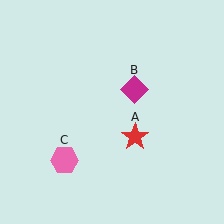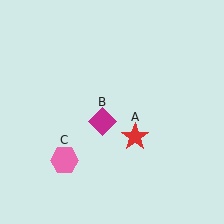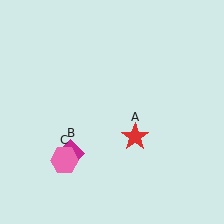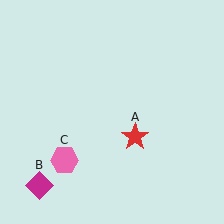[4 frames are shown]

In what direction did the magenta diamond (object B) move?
The magenta diamond (object B) moved down and to the left.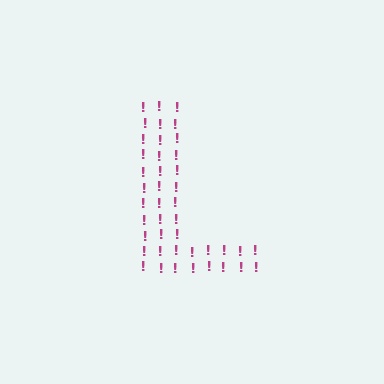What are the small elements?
The small elements are exclamation marks.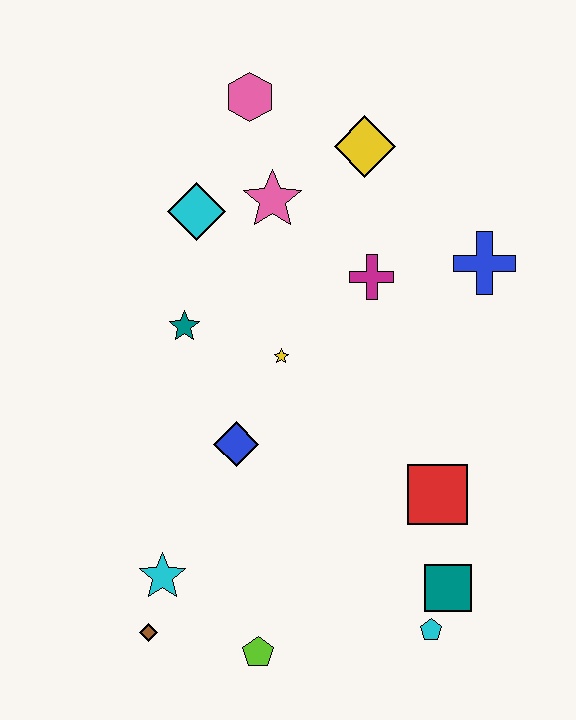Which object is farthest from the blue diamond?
The pink hexagon is farthest from the blue diamond.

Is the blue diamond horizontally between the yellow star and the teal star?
Yes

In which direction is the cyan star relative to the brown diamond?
The cyan star is above the brown diamond.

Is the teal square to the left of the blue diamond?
No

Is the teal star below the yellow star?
No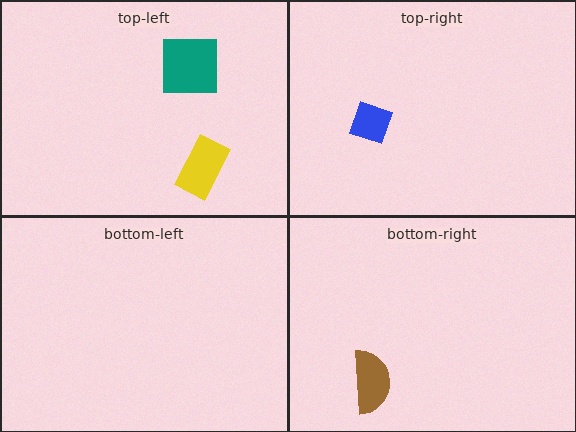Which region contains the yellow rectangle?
The top-left region.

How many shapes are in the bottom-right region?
1.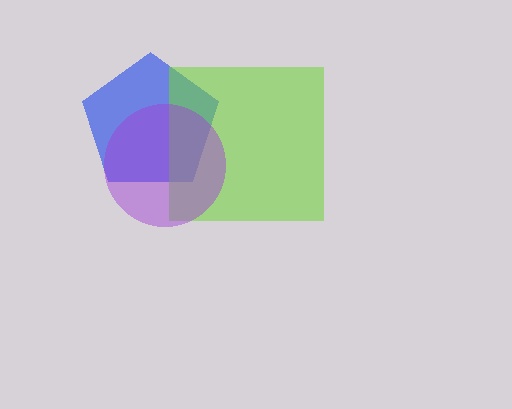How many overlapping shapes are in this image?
There are 3 overlapping shapes in the image.